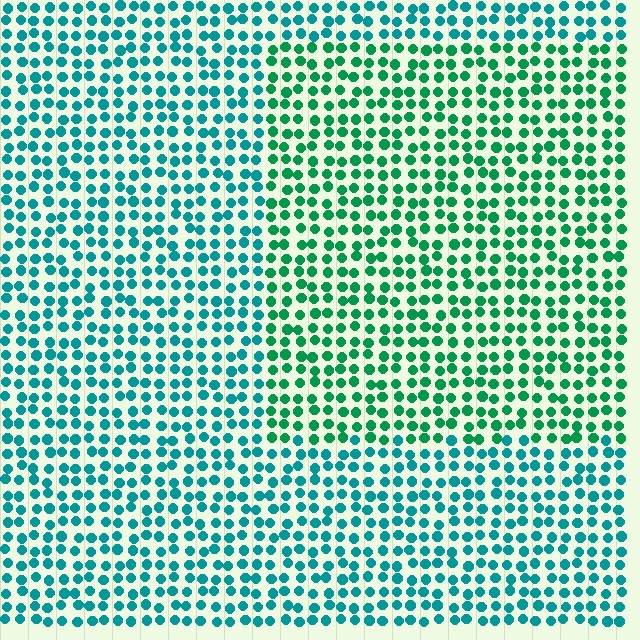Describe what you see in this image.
The image is filled with small teal elements in a uniform arrangement. A rectangle-shaped region is visible where the elements are tinted to a slightly different hue, forming a subtle color boundary.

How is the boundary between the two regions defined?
The boundary is defined purely by a slight shift in hue (about 31 degrees). Spacing, size, and orientation are identical on both sides.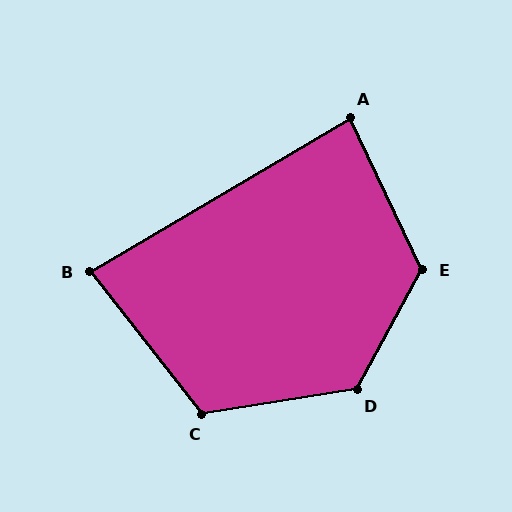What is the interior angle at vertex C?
Approximately 119 degrees (obtuse).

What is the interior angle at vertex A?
Approximately 85 degrees (approximately right).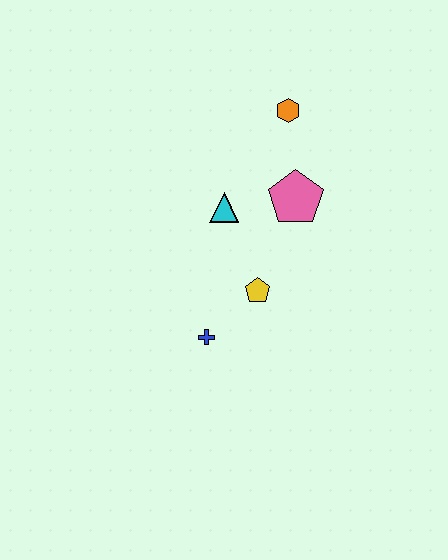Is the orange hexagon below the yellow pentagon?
No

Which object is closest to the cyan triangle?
The pink pentagon is closest to the cyan triangle.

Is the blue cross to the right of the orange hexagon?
No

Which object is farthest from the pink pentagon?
The blue cross is farthest from the pink pentagon.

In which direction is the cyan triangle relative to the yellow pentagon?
The cyan triangle is above the yellow pentagon.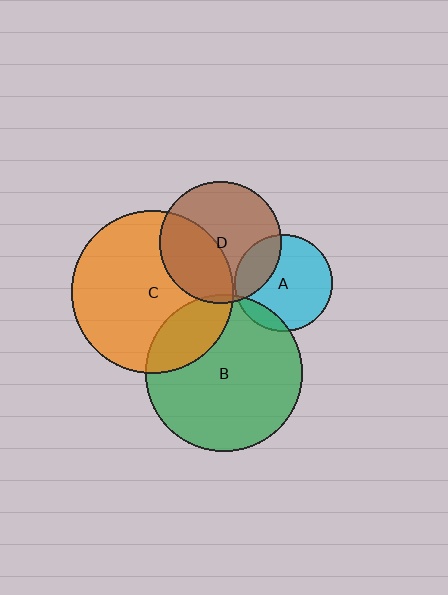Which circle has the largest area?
Circle C (orange).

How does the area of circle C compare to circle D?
Approximately 1.8 times.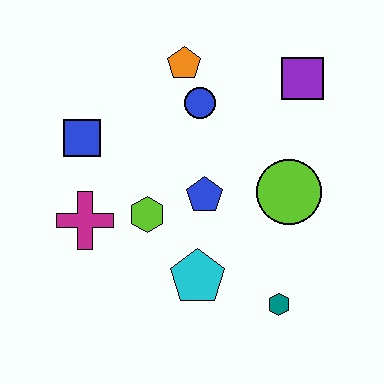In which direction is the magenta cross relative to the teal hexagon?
The magenta cross is to the left of the teal hexagon.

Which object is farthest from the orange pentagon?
The teal hexagon is farthest from the orange pentagon.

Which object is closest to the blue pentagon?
The lime hexagon is closest to the blue pentagon.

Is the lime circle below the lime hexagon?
No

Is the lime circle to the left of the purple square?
Yes